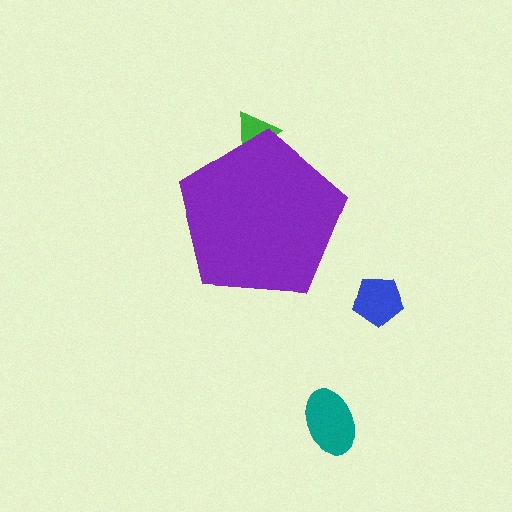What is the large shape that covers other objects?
A purple pentagon.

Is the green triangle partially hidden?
Yes, the green triangle is partially hidden behind the purple pentagon.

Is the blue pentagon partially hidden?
No, the blue pentagon is fully visible.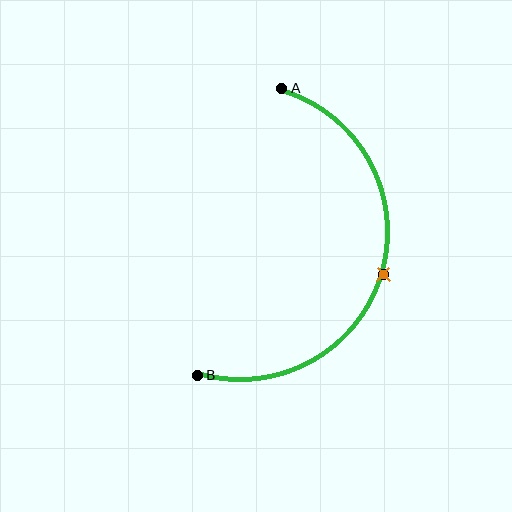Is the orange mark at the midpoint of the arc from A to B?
Yes. The orange mark lies on the arc at equal arc-length from both A and B — it is the arc midpoint.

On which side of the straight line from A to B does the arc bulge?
The arc bulges to the right of the straight line connecting A and B.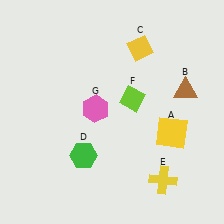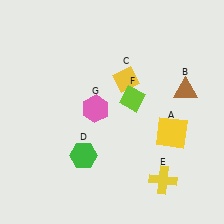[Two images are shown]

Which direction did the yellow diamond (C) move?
The yellow diamond (C) moved down.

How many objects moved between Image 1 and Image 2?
1 object moved between the two images.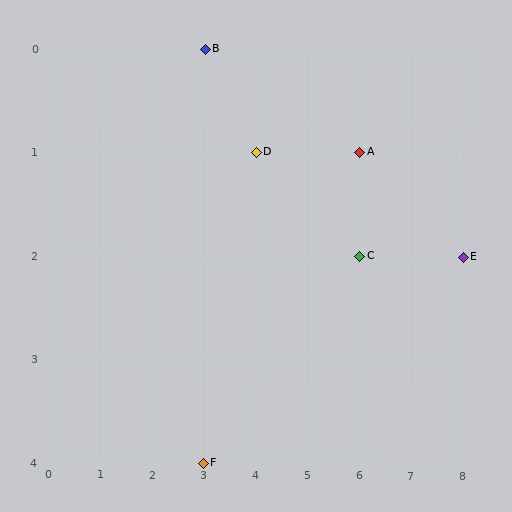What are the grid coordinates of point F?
Point F is at grid coordinates (3, 4).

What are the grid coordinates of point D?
Point D is at grid coordinates (4, 1).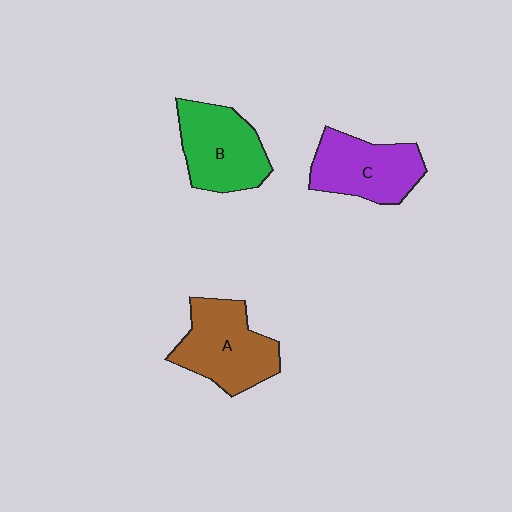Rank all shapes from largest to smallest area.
From largest to smallest: A (brown), B (green), C (purple).